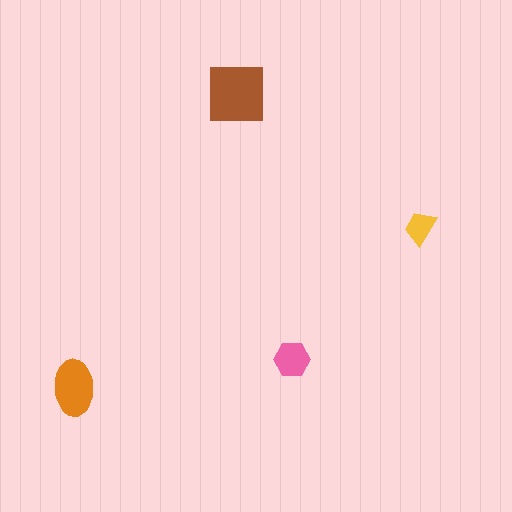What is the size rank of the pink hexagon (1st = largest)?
3rd.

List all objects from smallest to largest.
The yellow trapezoid, the pink hexagon, the orange ellipse, the brown square.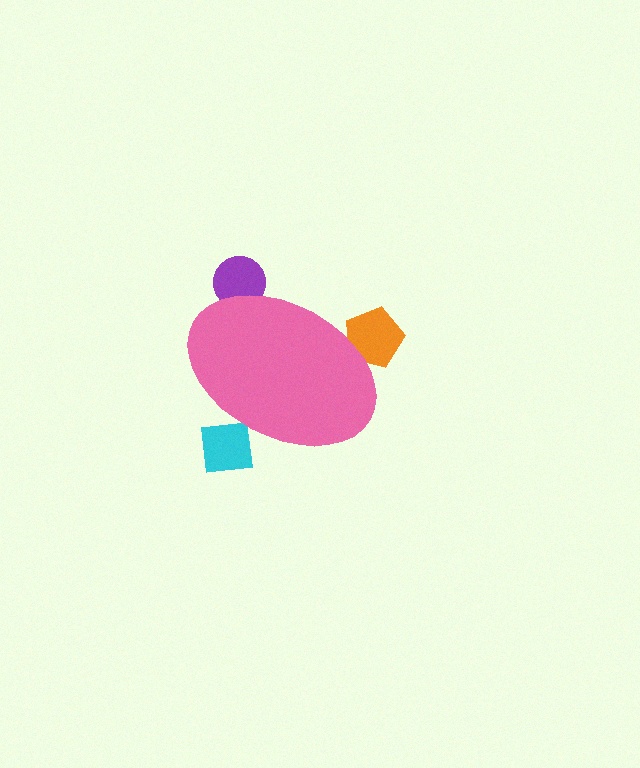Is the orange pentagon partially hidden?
Yes, the orange pentagon is partially hidden behind the pink ellipse.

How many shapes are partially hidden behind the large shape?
3 shapes are partially hidden.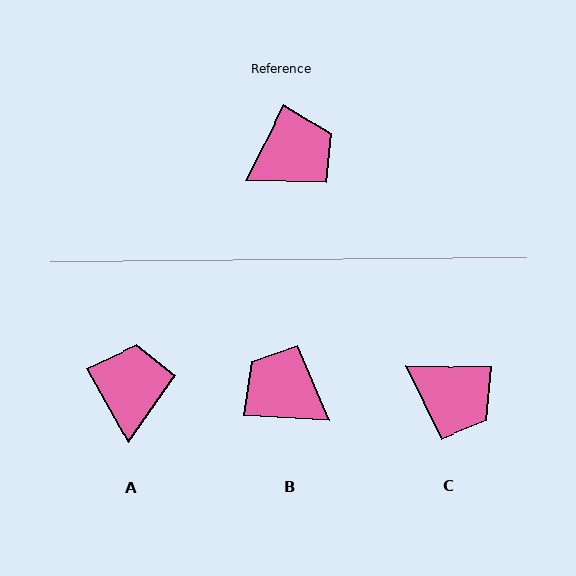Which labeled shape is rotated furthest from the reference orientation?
B, about 115 degrees away.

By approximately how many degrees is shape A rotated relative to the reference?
Approximately 57 degrees counter-clockwise.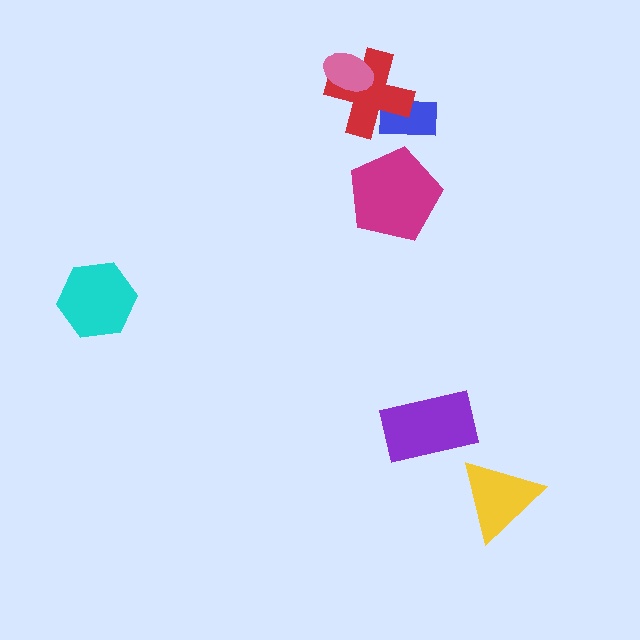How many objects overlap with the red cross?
2 objects overlap with the red cross.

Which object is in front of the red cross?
The pink ellipse is in front of the red cross.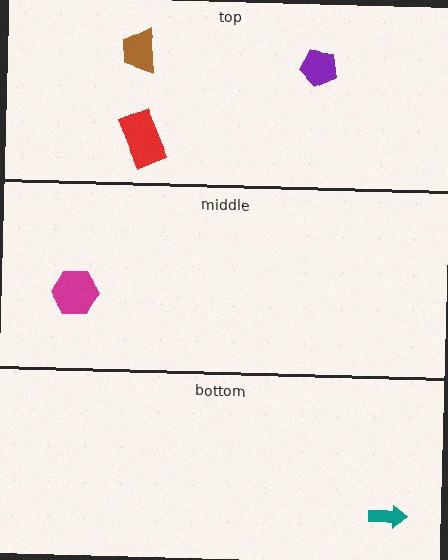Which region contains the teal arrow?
The bottom region.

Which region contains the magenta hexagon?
The middle region.